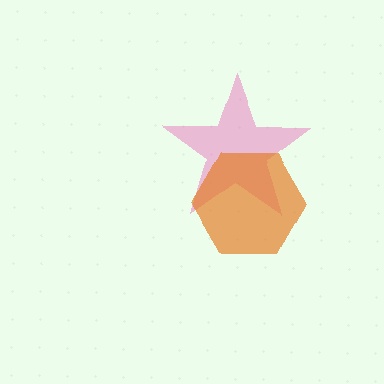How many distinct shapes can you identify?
There are 2 distinct shapes: a pink star, an orange hexagon.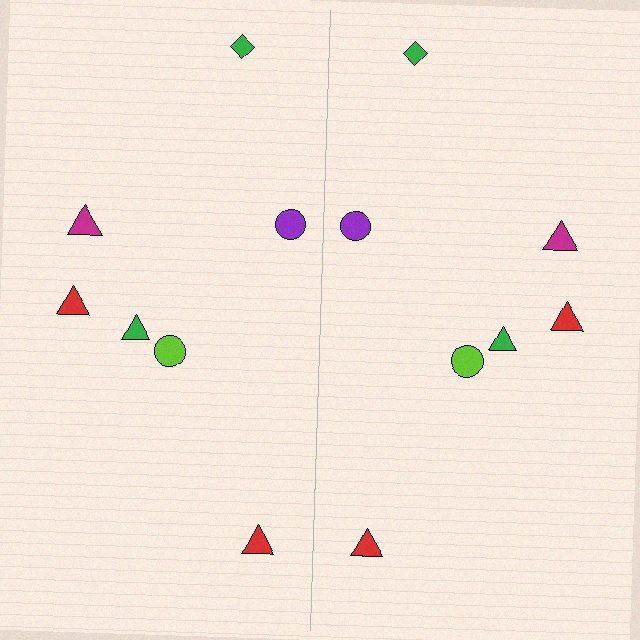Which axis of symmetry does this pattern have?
The pattern has a vertical axis of symmetry running through the center of the image.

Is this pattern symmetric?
Yes, this pattern has bilateral (reflection) symmetry.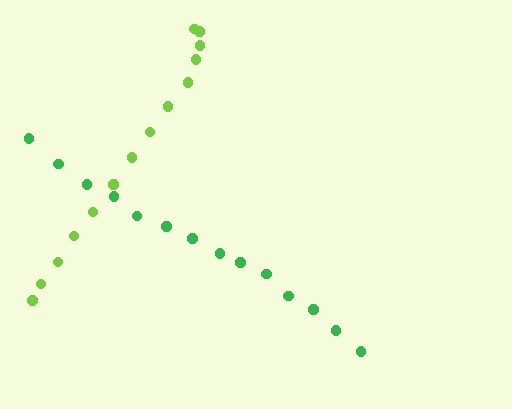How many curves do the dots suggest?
There are 2 distinct paths.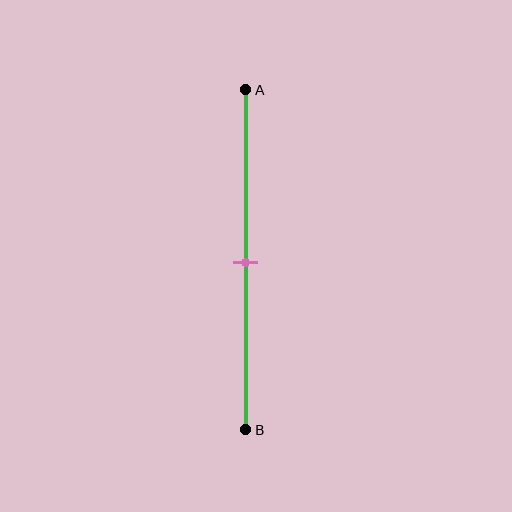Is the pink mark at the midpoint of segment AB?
Yes, the mark is approximately at the midpoint.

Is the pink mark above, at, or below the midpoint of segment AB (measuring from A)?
The pink mark is approximately at the midpoint of segment AB.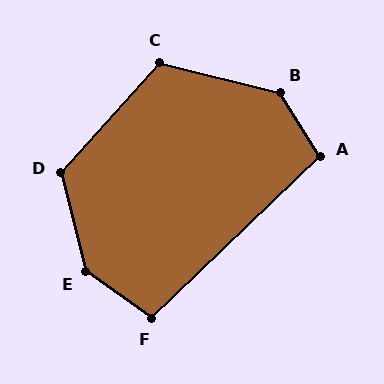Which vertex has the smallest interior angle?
F, at approximately 101 degrees.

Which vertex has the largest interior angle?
E, at approximately 140 degrees.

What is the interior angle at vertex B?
Approximately 136 degrees (obtuse).